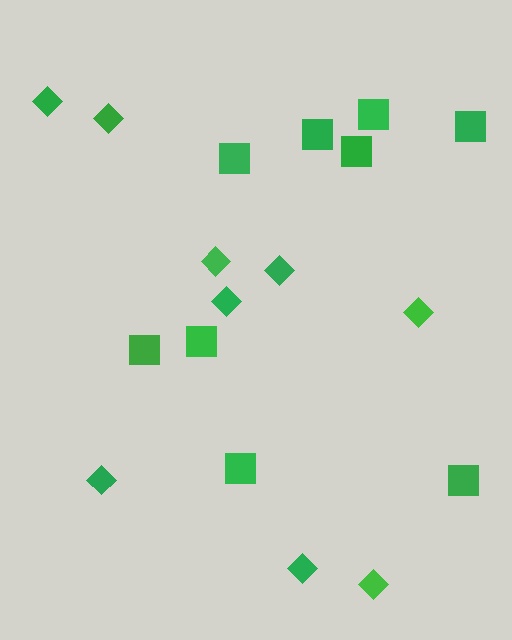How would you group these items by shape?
There are 2 groups: one group of diamonds (9) and one group of squares (9).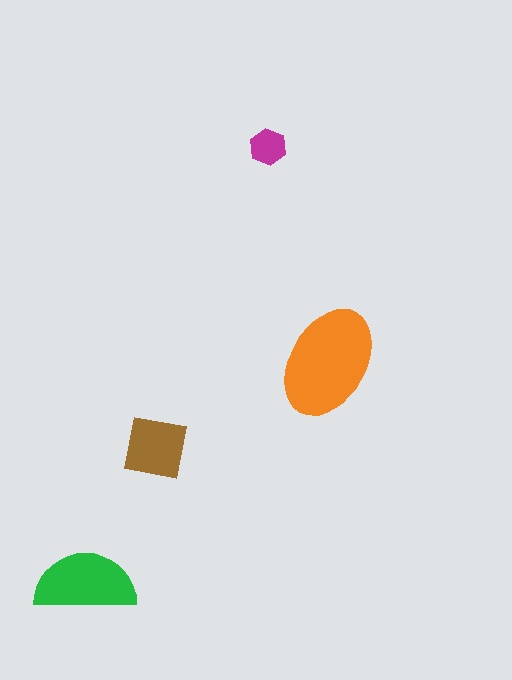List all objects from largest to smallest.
The orange ellipse, the green semicircle, the brown square, the magenta hexagon.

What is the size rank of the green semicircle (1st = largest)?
2nd.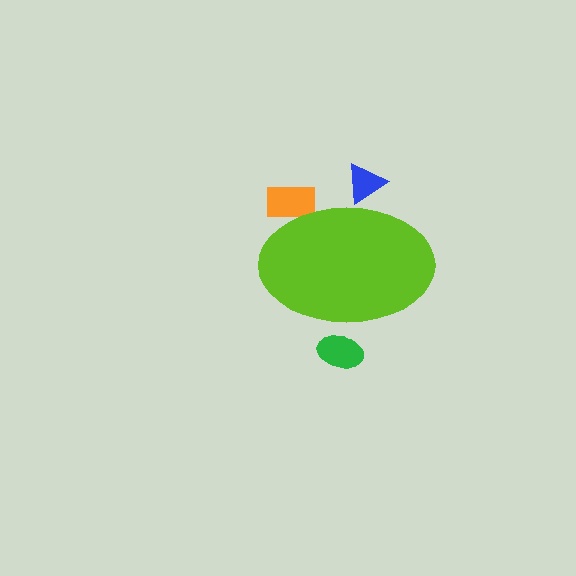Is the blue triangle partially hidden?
Yes, the blue triangle is partially hidden behind the lime ellipse.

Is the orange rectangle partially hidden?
Yes, the orange rectangle is partially hidden behind the lime ellipse.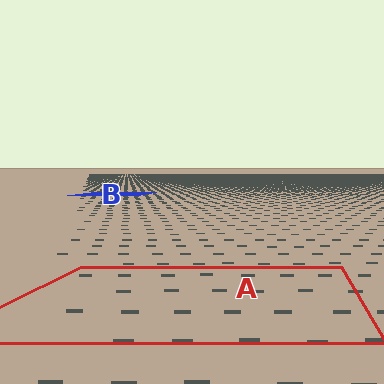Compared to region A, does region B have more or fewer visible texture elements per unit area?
Region B has more texture elements per unit area — they are packed more densely because it is farther away.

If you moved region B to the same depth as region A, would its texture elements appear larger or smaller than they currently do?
They would appear larger. At a closer depth, the same texture elements are projected at a bigger on-screen size.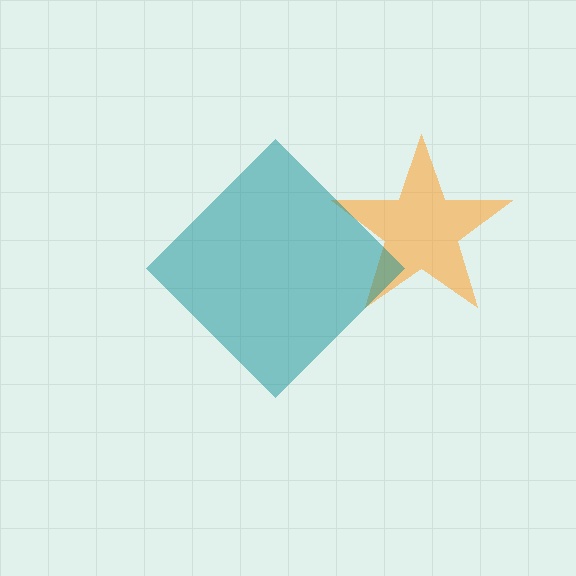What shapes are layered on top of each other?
The layered shapes are: an orange star, a teal diamond.